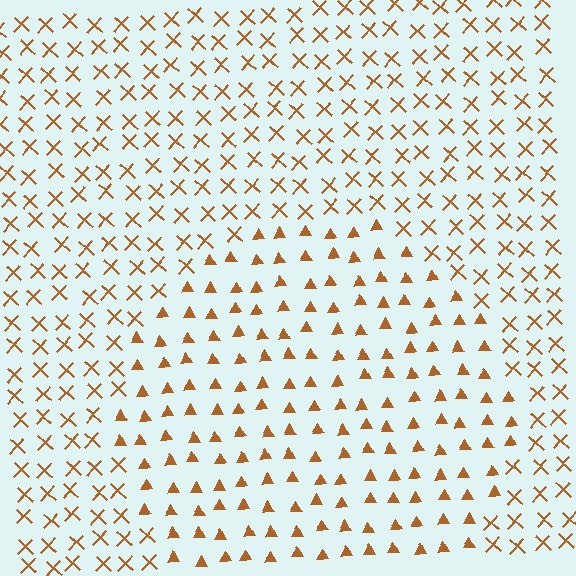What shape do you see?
I see a circle.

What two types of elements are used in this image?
The image uses triangles inside the circle region and X marks outside it.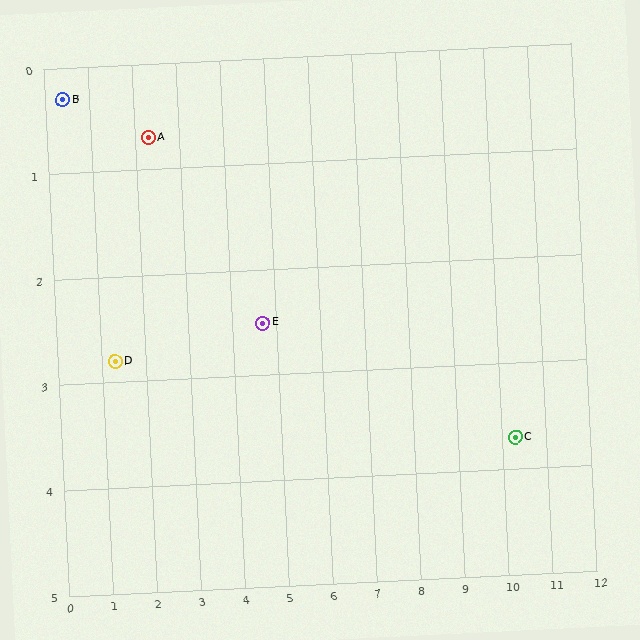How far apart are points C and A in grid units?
Points C and A are about 8.5 grid units apart.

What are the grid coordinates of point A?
Point A is at approximately (2.3, 0.7).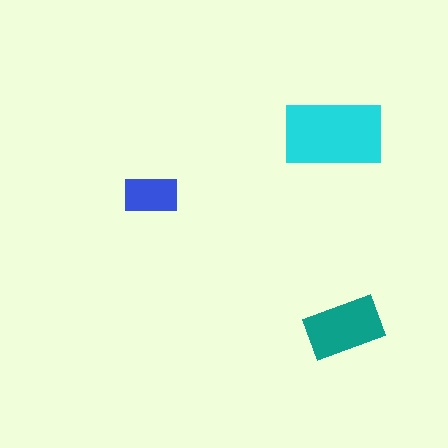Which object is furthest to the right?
The teal rectangle is rightmost.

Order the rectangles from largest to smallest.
the cyan one, the teal one, the blue one.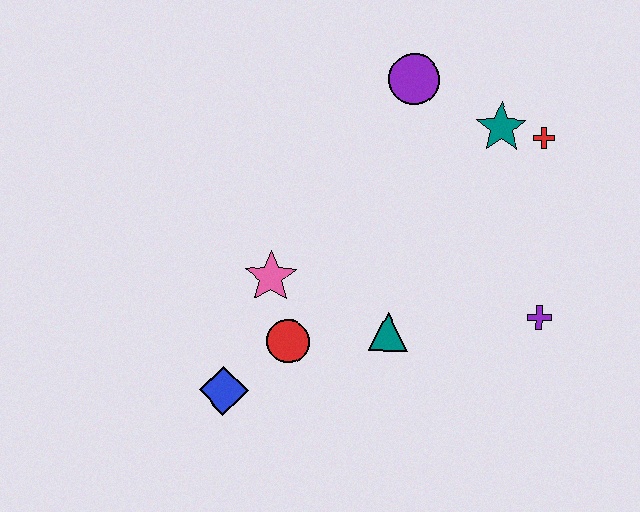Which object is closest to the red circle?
The pink star is closest to the red circle.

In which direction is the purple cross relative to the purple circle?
The purple cross is below the purple circle.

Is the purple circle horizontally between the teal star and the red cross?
No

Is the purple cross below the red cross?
Yes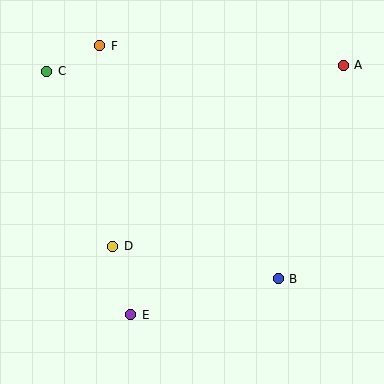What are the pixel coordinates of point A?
Point A is at (343, 65).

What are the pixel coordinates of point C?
Point C is at (47, 71).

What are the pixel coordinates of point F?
Point F is at (100, 46).